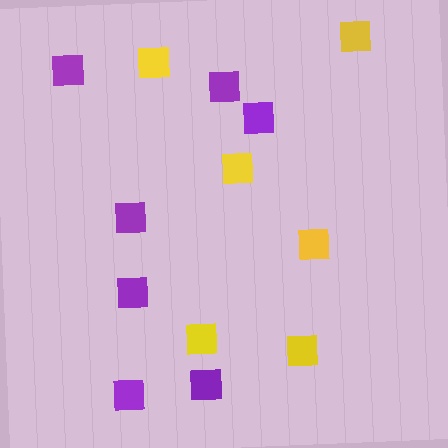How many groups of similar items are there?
There are 2 groups: one group of yellow squares (6) and one group of purple squares (7).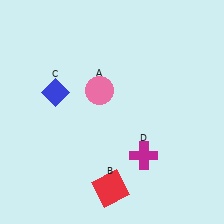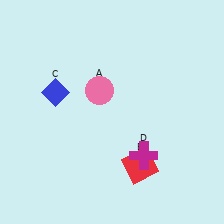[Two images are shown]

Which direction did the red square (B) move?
The red square (B) moved right.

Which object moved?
The red square (B) moved right.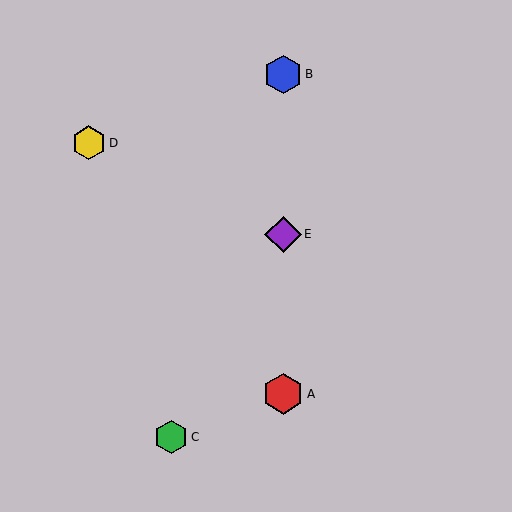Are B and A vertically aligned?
Yes, both are at x≈283.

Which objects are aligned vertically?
Objects A, B, E are aligned vertically.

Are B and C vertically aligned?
No, B is at x≈283 and C is at x≈171.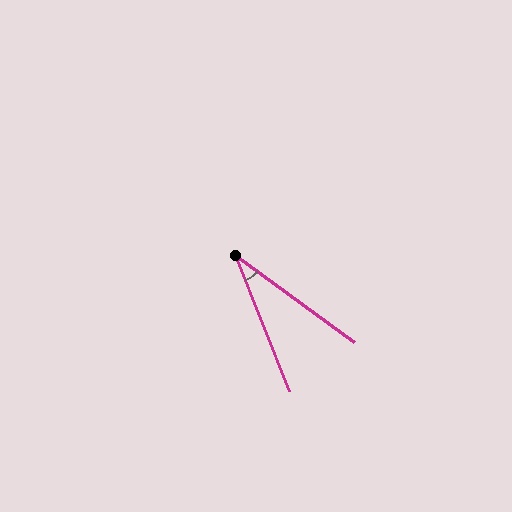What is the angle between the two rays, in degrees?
Approximately 32 degrees.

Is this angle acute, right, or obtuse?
It is acute.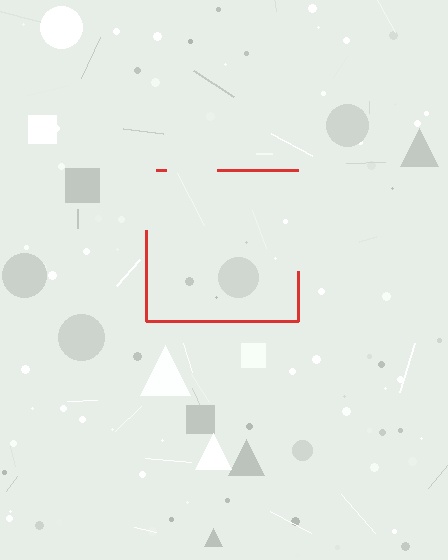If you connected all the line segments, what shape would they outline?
They would outline a square.